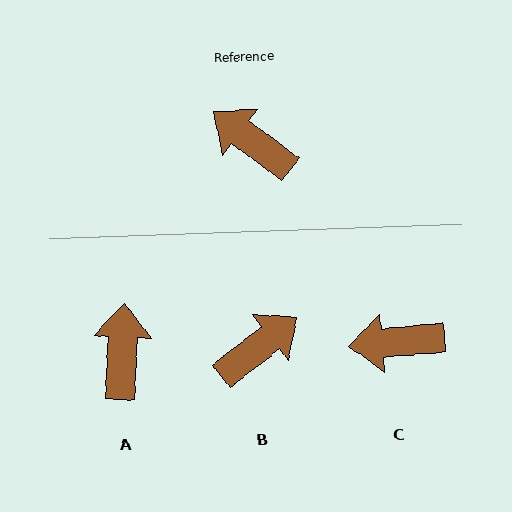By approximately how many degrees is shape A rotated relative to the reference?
Approximately 56 degrees clockwise.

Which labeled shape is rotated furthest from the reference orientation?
B, about 105 degrees away.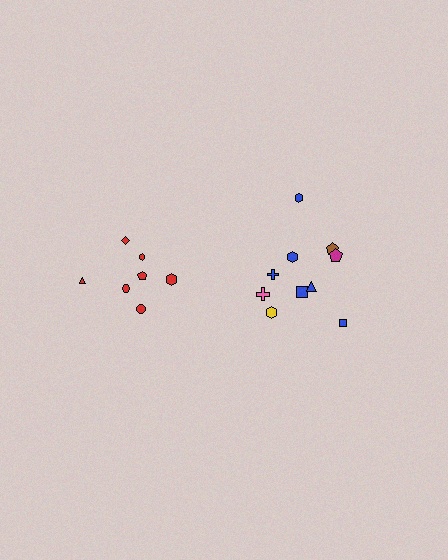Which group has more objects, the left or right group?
The right group.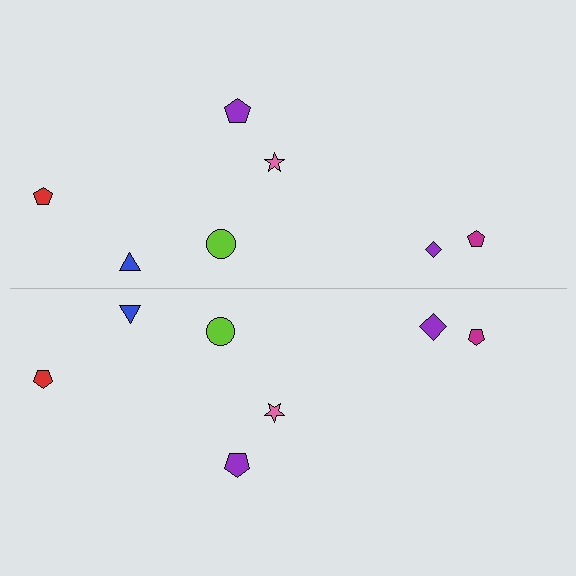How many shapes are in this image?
There are 14 shapes in this image.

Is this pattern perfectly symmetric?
No, the pattern is not perfectly symmetric. The purple diamond on the bottom side has a different size than its mirror counterpart.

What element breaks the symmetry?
The purple diamond on the bottom side has a different size than its mirror counterpart.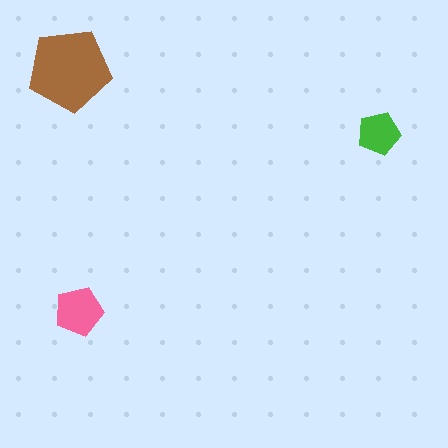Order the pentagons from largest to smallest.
the brown one, the pink one, the green one.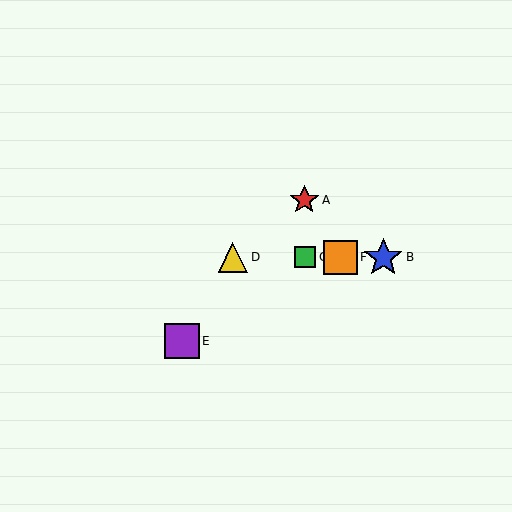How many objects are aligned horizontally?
4 objects (B, C, D, F) are aligned horizontally.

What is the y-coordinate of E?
Object E is at y≈341.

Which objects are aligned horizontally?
Objects B, C, D, F are aligned horizontally.